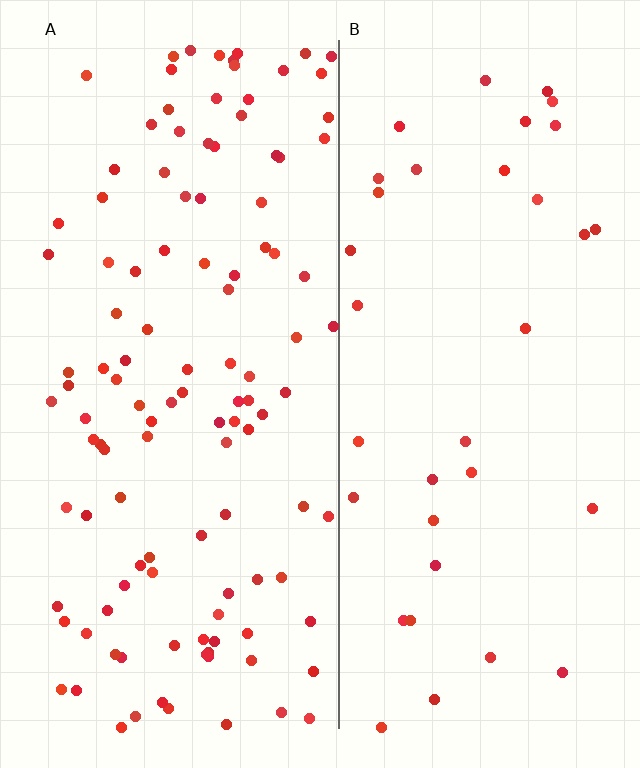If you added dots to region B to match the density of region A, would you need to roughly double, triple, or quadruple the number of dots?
Approximately triple.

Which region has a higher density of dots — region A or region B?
A (the left).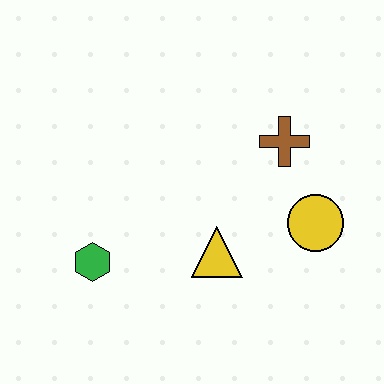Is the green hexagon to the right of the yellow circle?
No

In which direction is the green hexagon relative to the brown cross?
The green hexagon is to the left of the brown cross.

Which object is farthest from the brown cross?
The green hexagon is farthest from the brown cross.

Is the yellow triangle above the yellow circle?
No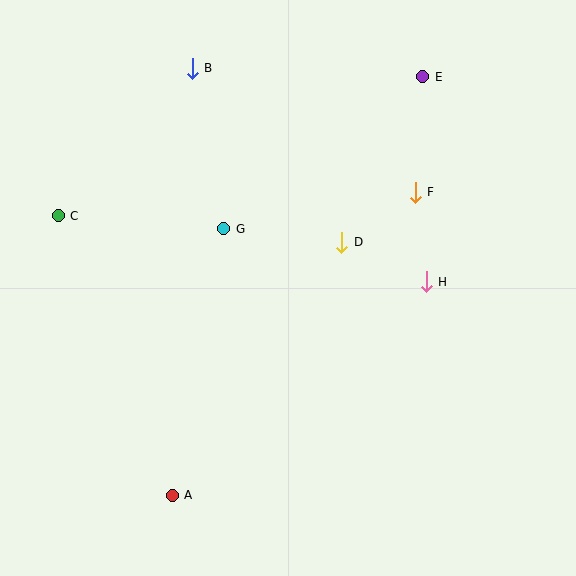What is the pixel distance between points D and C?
The distance between D and C is 285 pixels.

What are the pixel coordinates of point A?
Point A is at (172, 495).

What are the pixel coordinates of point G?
Point G is at (224, 229).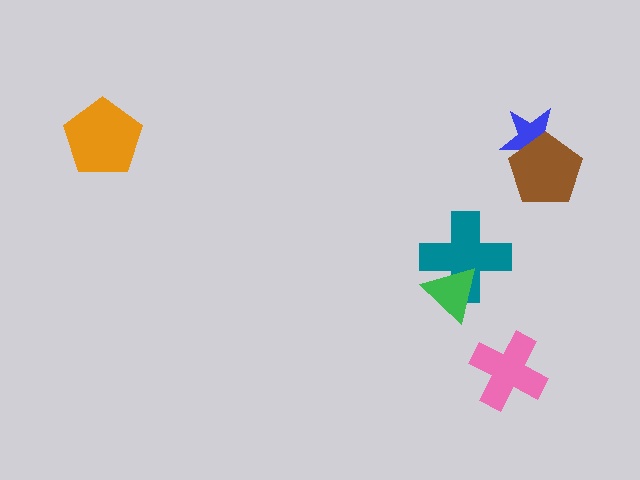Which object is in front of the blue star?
The brown pentagon is in front of the blue star.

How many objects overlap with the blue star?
1 object overlaps with the blue star.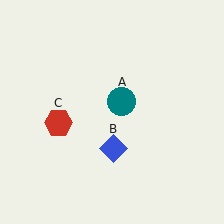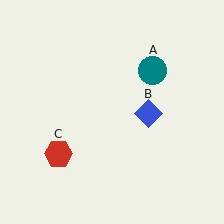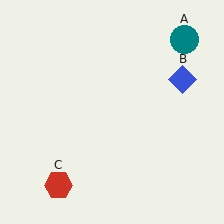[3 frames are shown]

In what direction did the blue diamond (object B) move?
The blue diamond (object B) moved up and to the right.